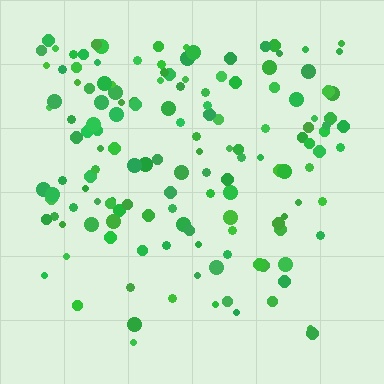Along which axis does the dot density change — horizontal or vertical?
Vertical.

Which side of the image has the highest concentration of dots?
The top.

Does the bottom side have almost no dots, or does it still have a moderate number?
Still a moderate number, just noticeably fewer than the top.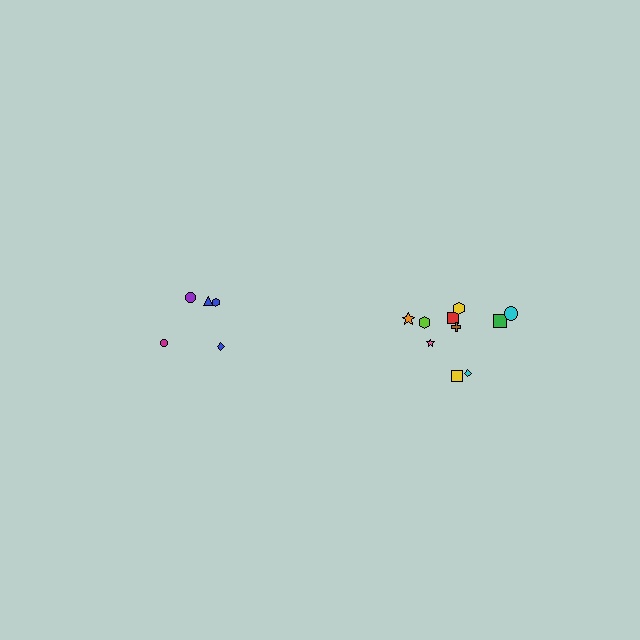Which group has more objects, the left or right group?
The right group.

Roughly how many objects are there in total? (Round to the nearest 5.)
Roughly 15 objects in total.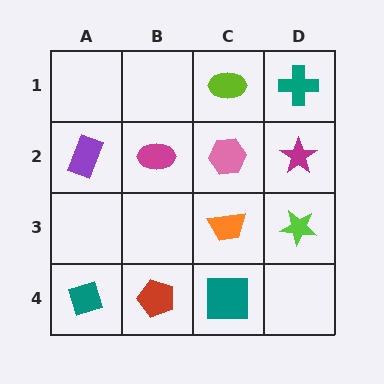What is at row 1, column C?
A lime ellipse.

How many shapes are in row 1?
2 shapes.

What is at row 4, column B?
A red pentagon.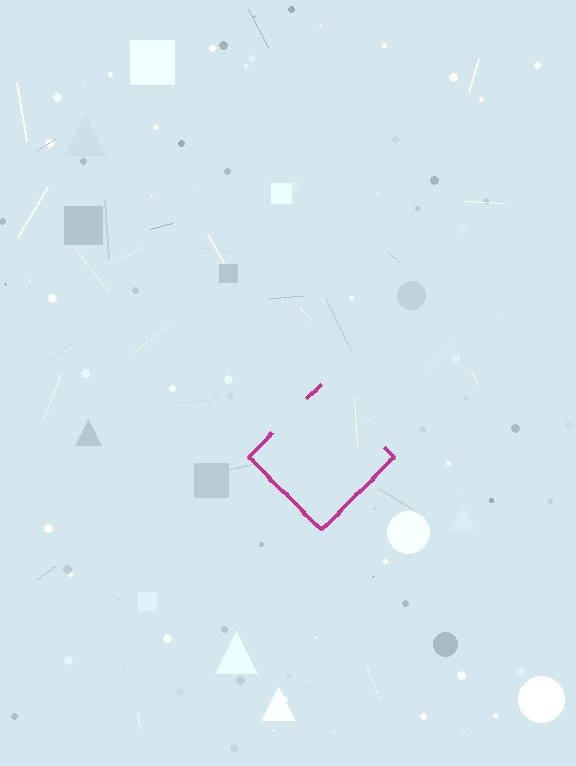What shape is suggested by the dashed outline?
The dashed outline suggests a diamond.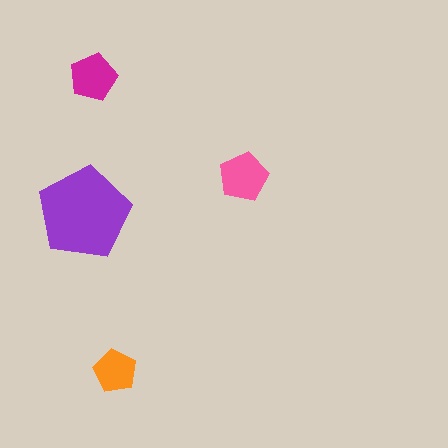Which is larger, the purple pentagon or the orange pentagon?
The purple one.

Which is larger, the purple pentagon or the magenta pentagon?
The purple one.